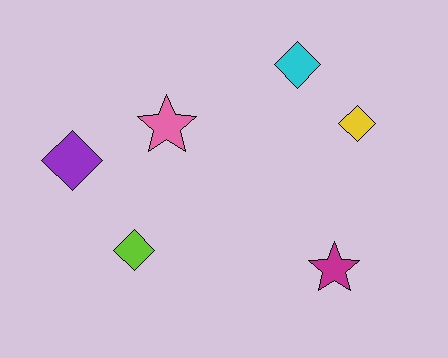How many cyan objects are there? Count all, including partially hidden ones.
There is 1 cyan object.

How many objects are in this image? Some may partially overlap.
There are 6 objects.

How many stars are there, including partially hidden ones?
There are 2 stars.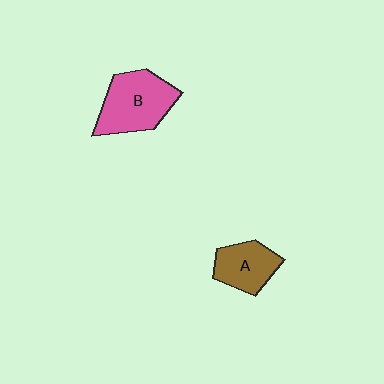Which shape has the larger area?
Shape B (pink).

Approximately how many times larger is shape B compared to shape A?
Approximately 1.5 times.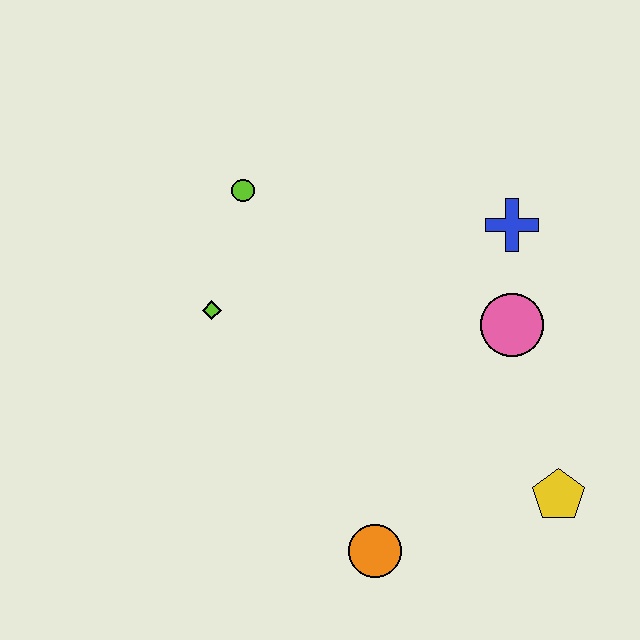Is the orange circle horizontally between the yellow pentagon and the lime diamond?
Yes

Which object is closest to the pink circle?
The blue cross is closest to the pink circle.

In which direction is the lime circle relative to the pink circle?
The lime circle is to the left of the pink circle.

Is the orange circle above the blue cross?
No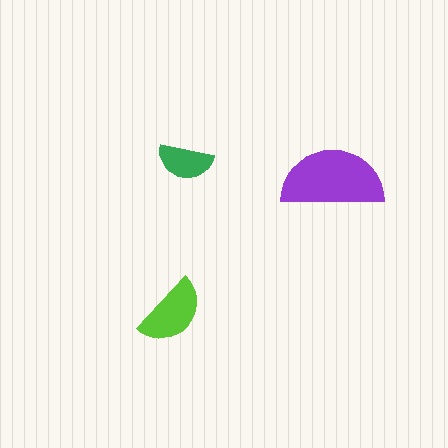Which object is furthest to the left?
The lime semicircle is leftmost.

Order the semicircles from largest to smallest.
the purple one, the lime one, the green one.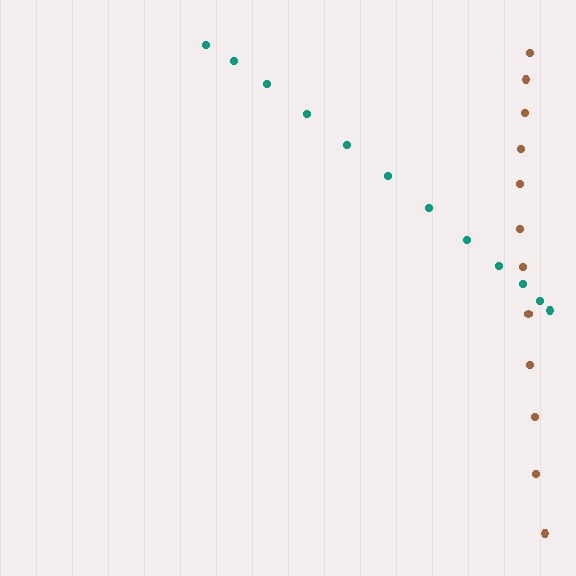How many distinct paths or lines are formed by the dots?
There are 2 distinct paths.